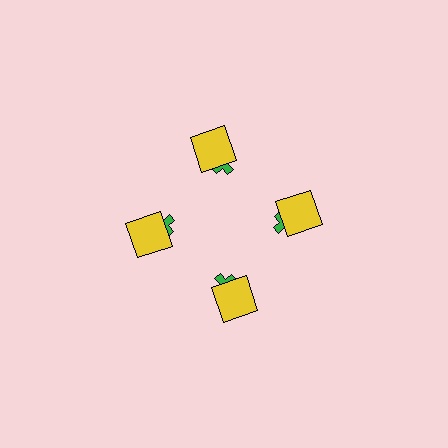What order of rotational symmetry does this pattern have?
This pattern has 4-fold rotational symmetry.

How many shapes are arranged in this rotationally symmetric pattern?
There are 8 shapes, arranged in 4 groups of 2.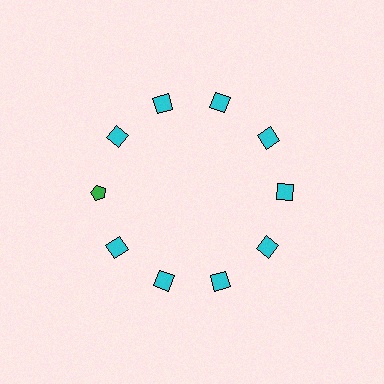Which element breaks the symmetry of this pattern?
The green pentagon at roughly the 9 o'clock position breaks the symmetry. All other shapes are cyan squares.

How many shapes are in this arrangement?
There are 10 shapes arranged in a ring pattern.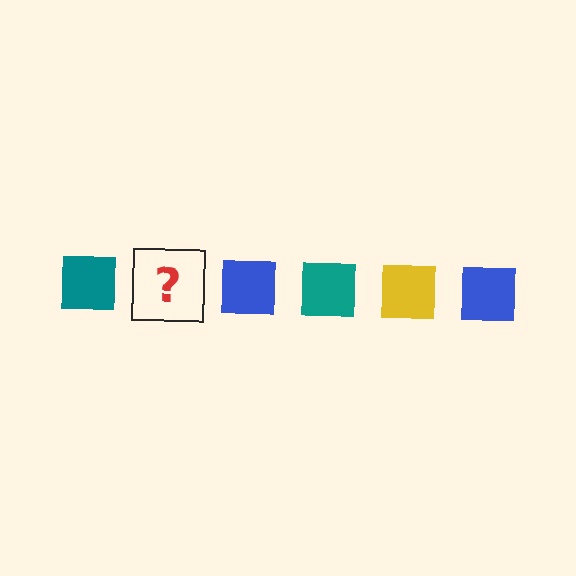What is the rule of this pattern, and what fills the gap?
The rule is that the pattern cycles through teal, yellow, blue squares. The gap should be filled with a yellow square.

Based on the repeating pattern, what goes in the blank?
The blank should be a yellow square.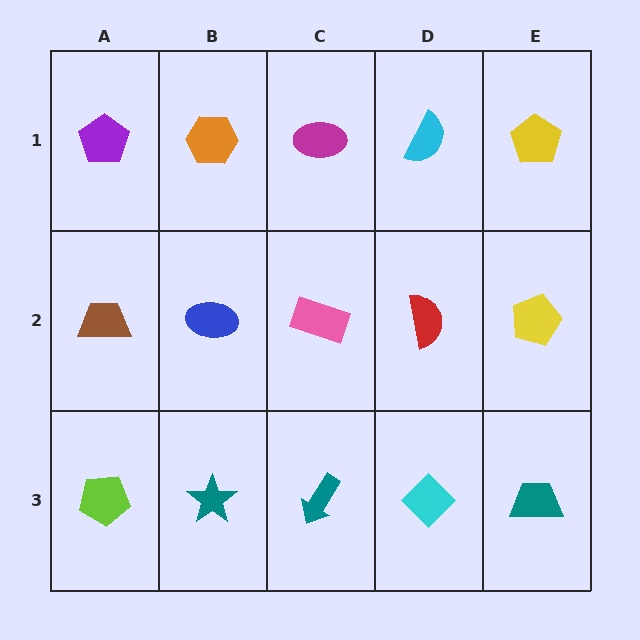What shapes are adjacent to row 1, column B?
A blue ellipse (row 2, column B), a purple pentagon (row 1, column A), a magenta ellipse (row 1, column C).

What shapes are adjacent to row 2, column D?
A cyan semicircle (row 1, column D), a cyan diamond (row 3, column D), a pink rectangle (row 2, column C), a yellow pentagon (row 2, column E).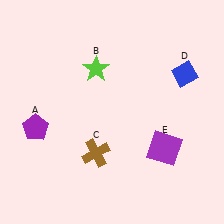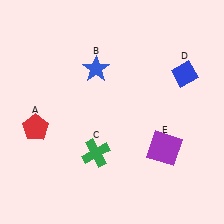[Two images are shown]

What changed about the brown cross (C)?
In Image 1, C is brown. In Image 2, it changed to green.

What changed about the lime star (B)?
In Image 1, B is lime. In Image 2, it changed to blue.